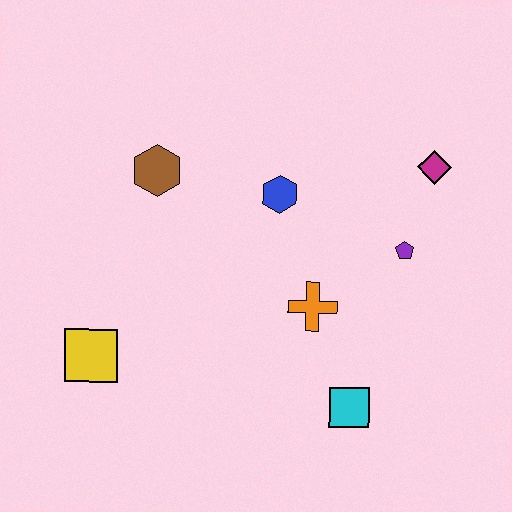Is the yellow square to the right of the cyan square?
No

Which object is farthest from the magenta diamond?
The yellow square is farthest from the magenta diamond.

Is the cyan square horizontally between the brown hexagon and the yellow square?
No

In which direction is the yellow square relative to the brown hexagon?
The yellow square is below the brown hexagon.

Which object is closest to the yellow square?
The brown hexagon is closest to the yellow square.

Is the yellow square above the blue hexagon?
No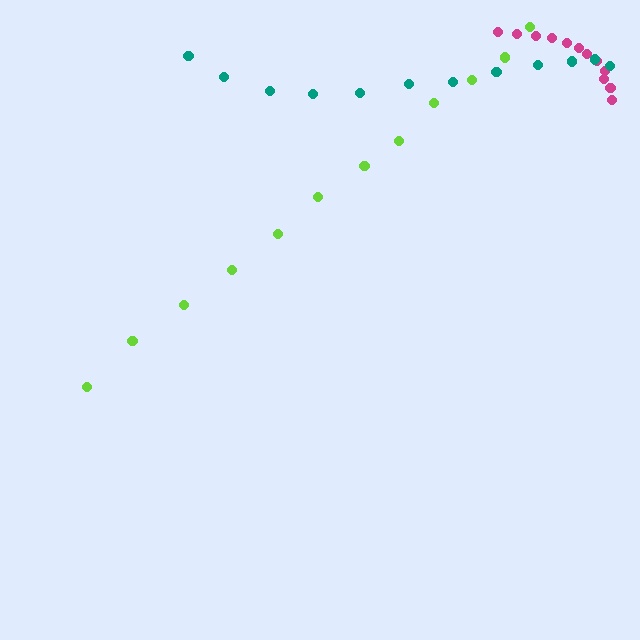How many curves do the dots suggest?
There are 3 distinct paths.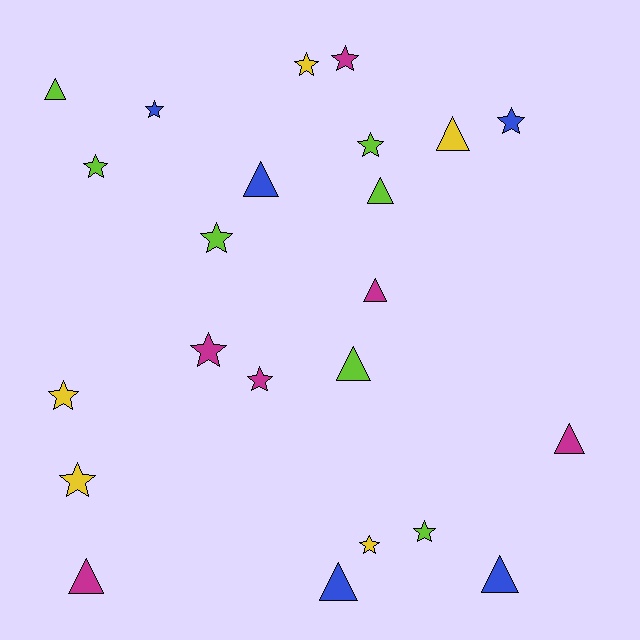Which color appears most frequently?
Lime, with 7 objects.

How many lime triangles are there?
There are 3 lime triangles.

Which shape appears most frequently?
Star, with 13 objects.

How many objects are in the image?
There are 23 objects.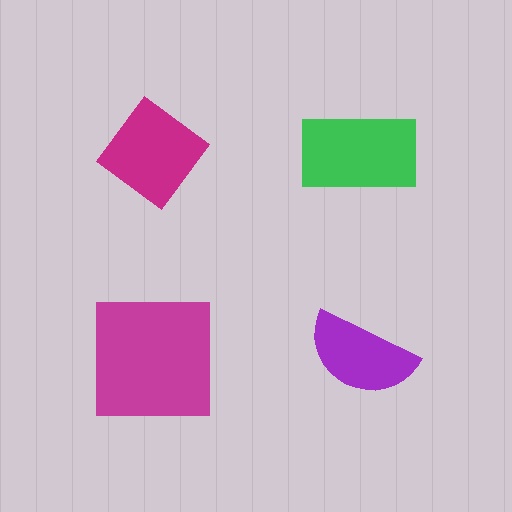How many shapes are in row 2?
2 shapes.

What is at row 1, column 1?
A magenta diamond.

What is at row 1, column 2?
A green rectangle.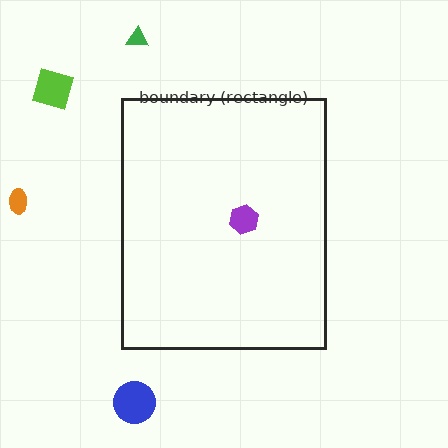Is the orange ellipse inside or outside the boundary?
Outside.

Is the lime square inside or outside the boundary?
Outside.